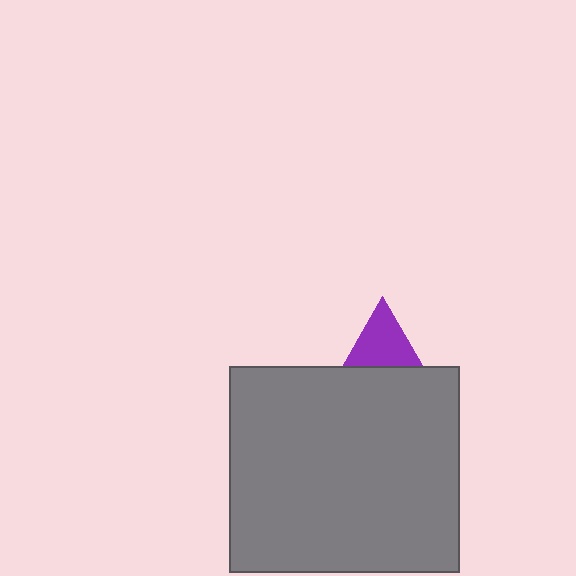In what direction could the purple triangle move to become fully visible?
The purple triangle could move up. That would shift it out from behind the gray rectangle entirely.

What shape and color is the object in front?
The object in front is a gray rectangle.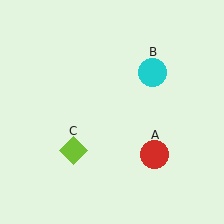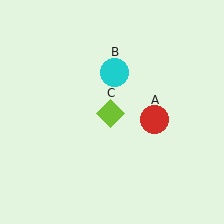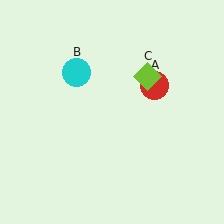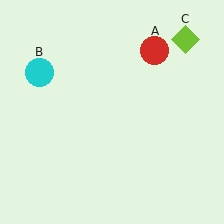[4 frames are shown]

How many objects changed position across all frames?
3 objects changed position: red circle (object A), cyan circle (object B), lime diamond (object C).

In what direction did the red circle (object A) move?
The red circle (object A) moved up.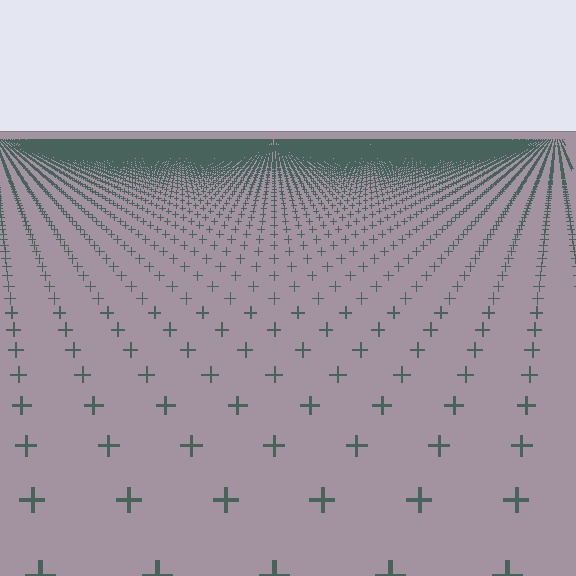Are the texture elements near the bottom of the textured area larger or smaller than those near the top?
Larger. Near the bottom, elements are closer to the viewer and appear at a bigger on-screen size.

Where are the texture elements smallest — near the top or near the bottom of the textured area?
Near the top.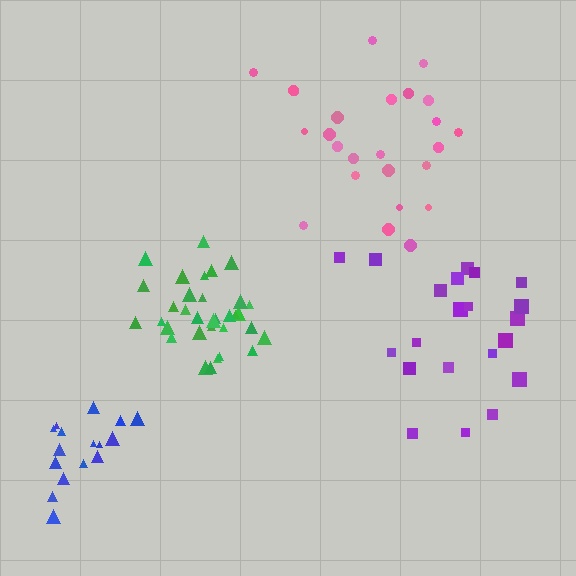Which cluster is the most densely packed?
Green.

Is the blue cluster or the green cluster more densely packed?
Green.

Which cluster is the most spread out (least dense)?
Purple.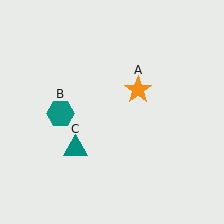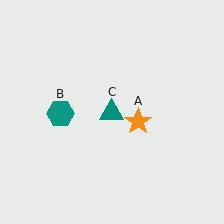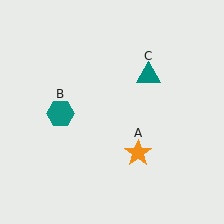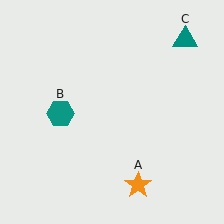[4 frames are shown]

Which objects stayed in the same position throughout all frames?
Teal hexagon (object B) remained stationary.